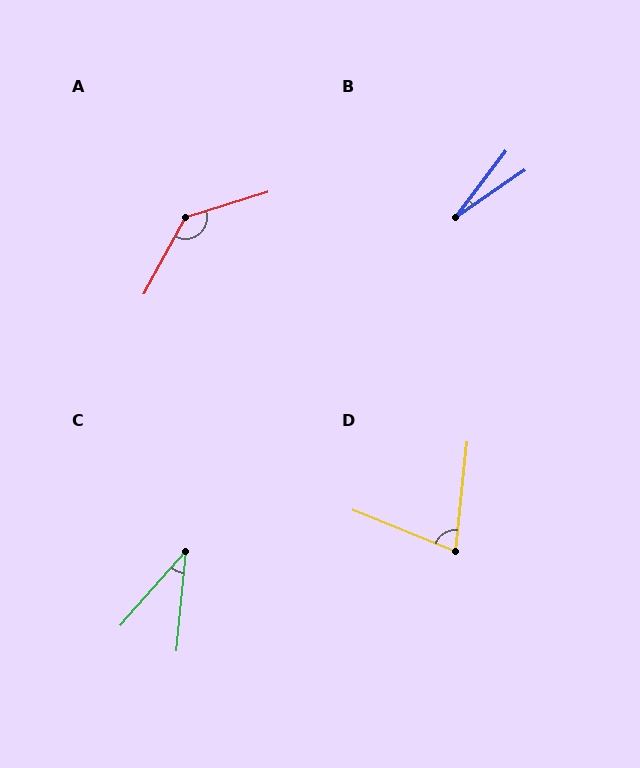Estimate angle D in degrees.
Approximately 74 degrees.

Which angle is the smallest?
B, at approximately 19 degrees.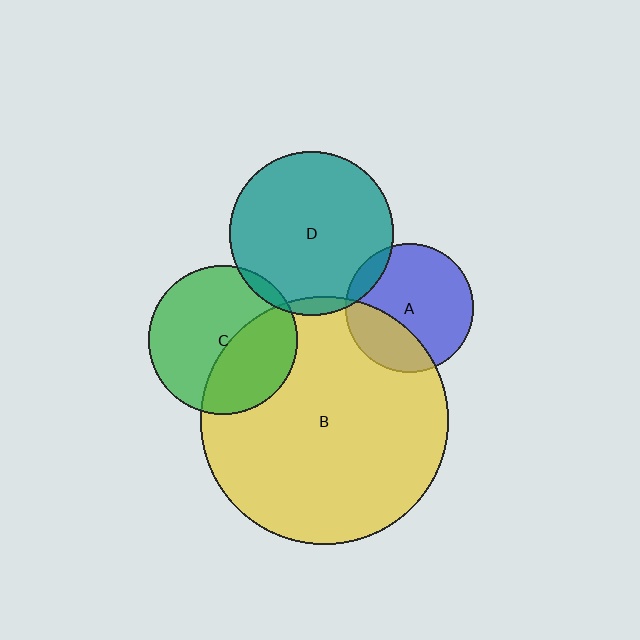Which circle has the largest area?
Circle B (yellow).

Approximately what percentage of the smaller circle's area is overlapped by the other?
Approximately 5%.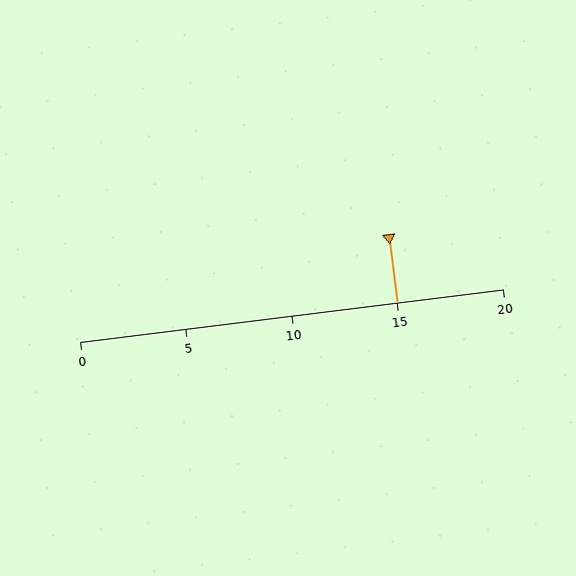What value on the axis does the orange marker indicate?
The marker indicates approximately 15.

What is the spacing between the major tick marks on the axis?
The major ticks are spaced 5 apart.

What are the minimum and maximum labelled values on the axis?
The axis runs from 0 to 20.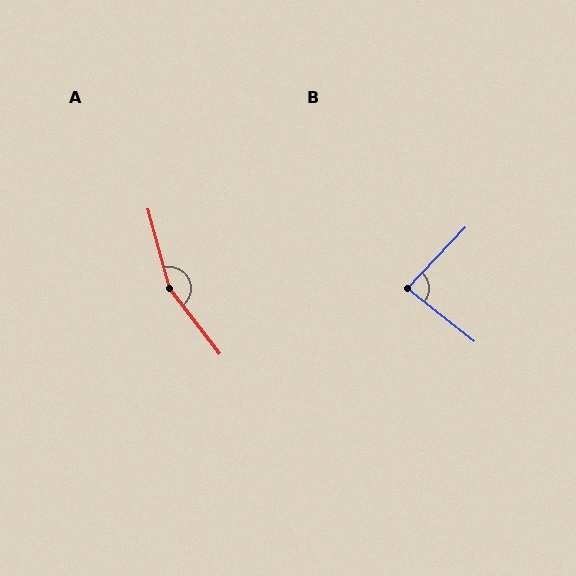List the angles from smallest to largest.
B (85°), A (157°).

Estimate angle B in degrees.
Approximately 85 degrees.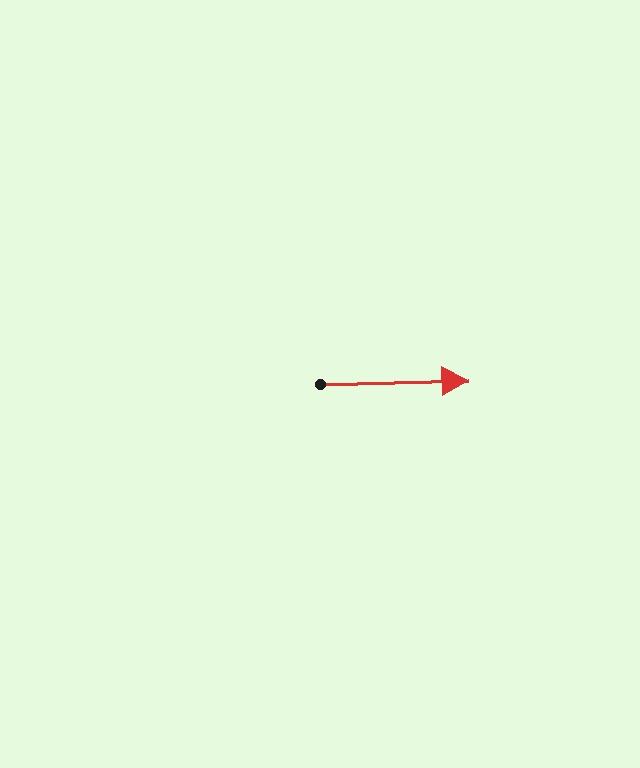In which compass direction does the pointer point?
East.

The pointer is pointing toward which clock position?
Roughly 3 o'clock.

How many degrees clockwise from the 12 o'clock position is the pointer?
Approximately 89 degrees.